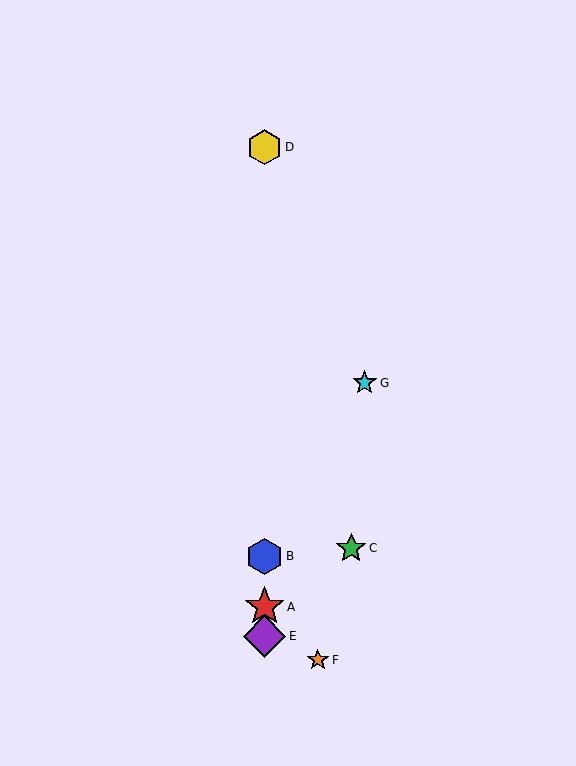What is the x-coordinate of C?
Object C is at x≈351.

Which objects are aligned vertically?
Objects A, B, D, E are aligned vertically.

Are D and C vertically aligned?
No, D is at x≈265 and C is at x≈351.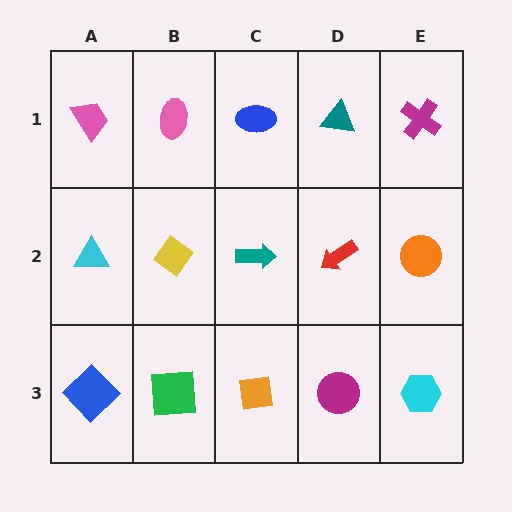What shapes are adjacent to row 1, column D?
A red arrow (row 2, column D), a blue ellipse (row 1, column C), a magenta cross (row 1, column E).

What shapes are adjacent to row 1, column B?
A yellow diamond (row 2, column B), a pink trapezoid (row 1, column A), a blue ellipse (row 1, column C).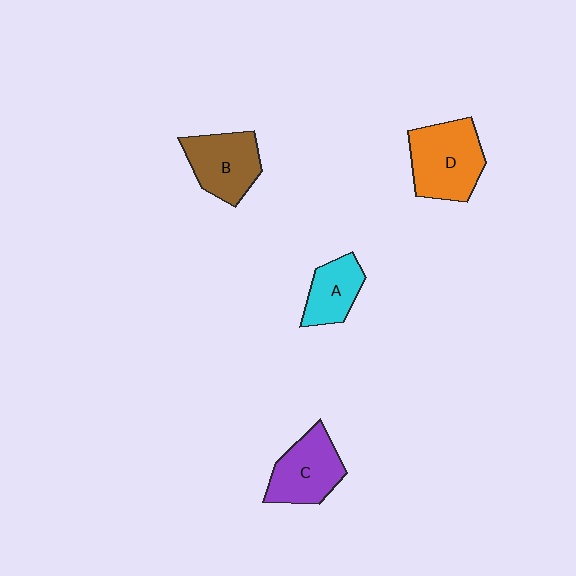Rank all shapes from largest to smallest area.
From largest to smallest: D (orange), C (purple), B (brown), A (cyan).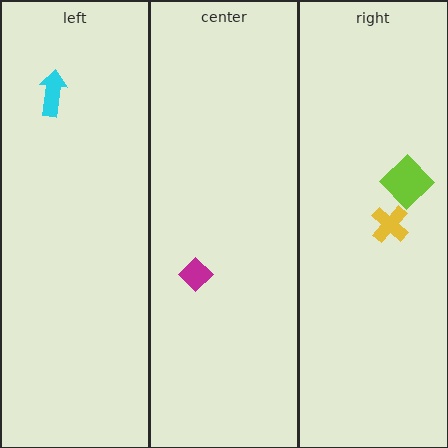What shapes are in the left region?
The cyan arrow.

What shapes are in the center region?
The magenta diamond.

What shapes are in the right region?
The yellow cross, the lime diamond.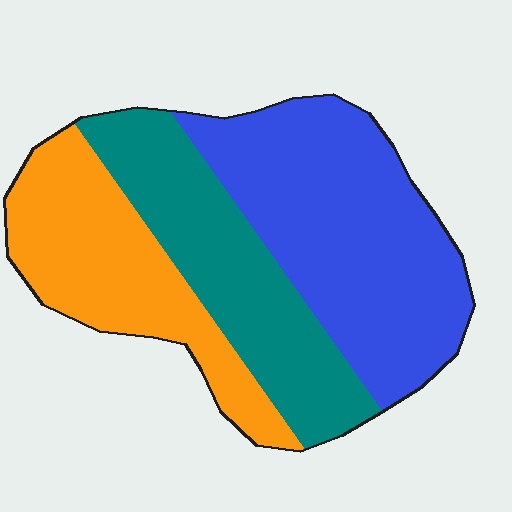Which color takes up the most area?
Blue, at roughly 45%.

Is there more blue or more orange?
Blue.